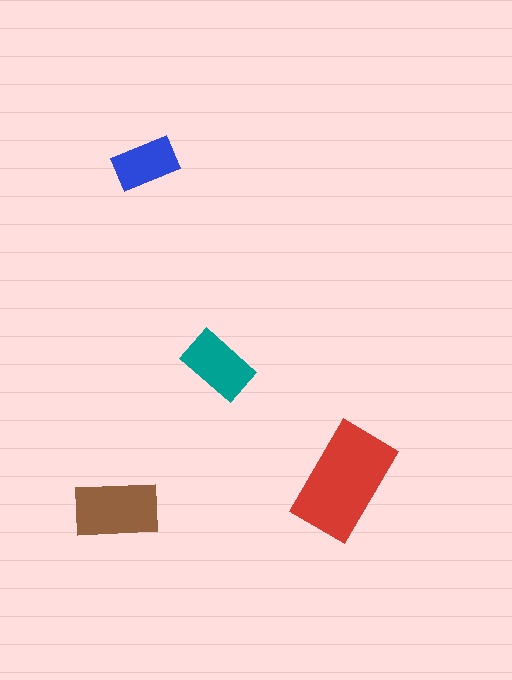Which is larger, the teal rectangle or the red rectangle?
The red one.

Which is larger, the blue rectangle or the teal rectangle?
The teal one.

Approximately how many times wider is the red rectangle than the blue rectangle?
About 2 times wider.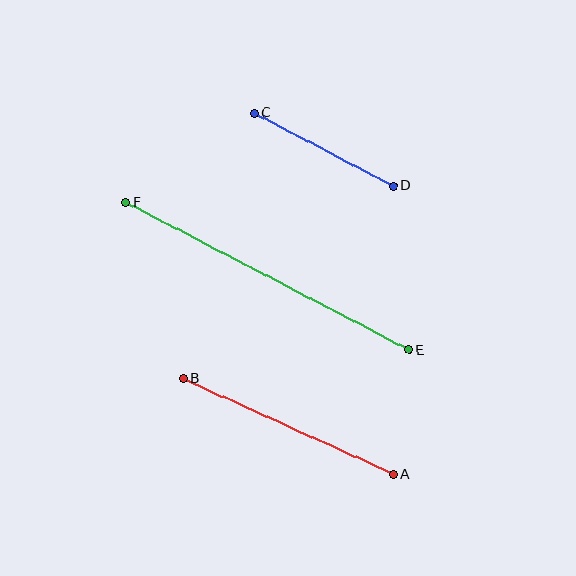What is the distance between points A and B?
The distance is approximately 231 pixels.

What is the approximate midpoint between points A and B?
The midpoint is at approximately (288, 426) pixels.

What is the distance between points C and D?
The distance is approximately 157 pixels.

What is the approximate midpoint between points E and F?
The midpoint is at approximately (267, 276) pixels.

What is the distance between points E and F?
The distance is approximately 319 pixels.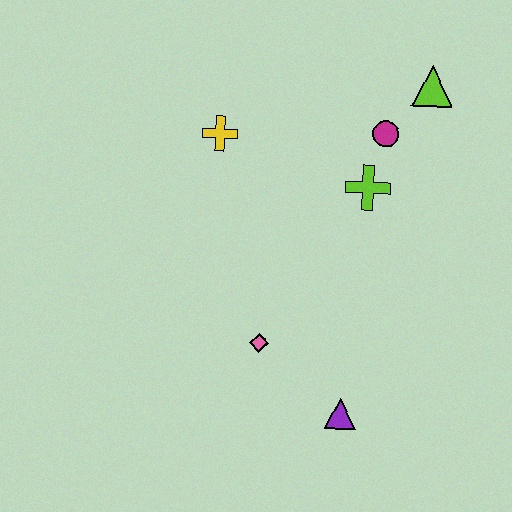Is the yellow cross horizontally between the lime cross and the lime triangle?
No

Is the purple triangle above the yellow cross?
No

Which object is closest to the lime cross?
The magenta circle is closest to the lime cross.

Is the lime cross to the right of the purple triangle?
Yes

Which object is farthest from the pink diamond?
The lime triangle is farthest from the pink diamond.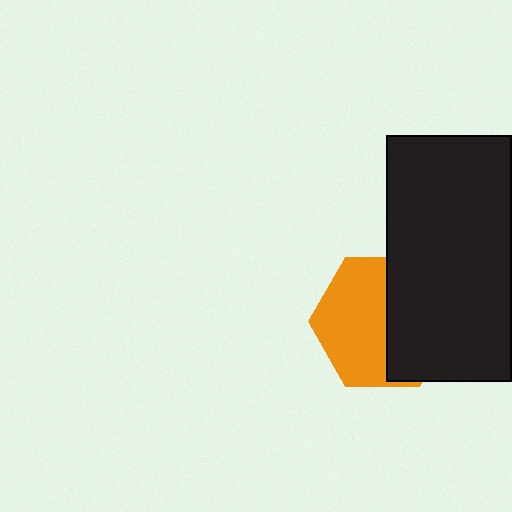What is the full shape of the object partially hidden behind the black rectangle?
The partially hidden object is an orange hexagon.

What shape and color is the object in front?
The object in front is a black rectangle.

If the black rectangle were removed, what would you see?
You would see the complete orange hexagon.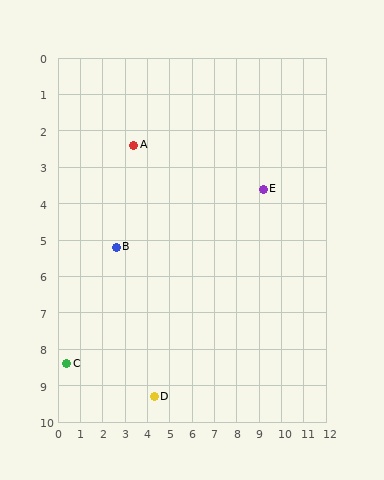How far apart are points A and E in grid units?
Points A and E are about 5.9 grid units apart.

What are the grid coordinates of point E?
Point E is at approximately (9.2, 3.6).